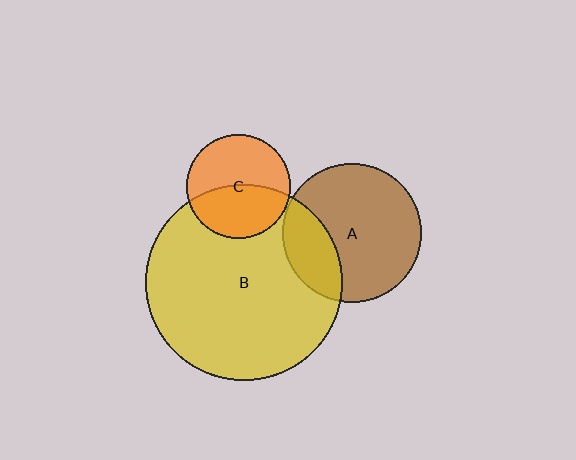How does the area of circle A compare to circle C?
Approximately 1.8 times.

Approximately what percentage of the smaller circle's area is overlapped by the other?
Approximately 25%.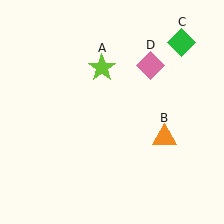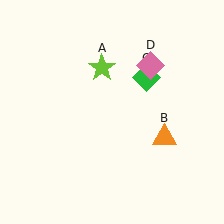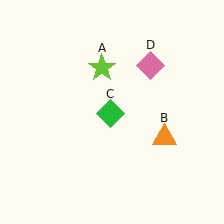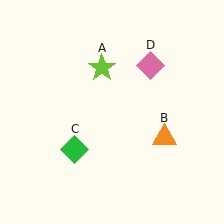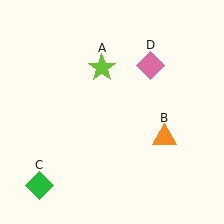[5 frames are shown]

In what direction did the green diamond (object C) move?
The green diamond (object C) moved down and to the left.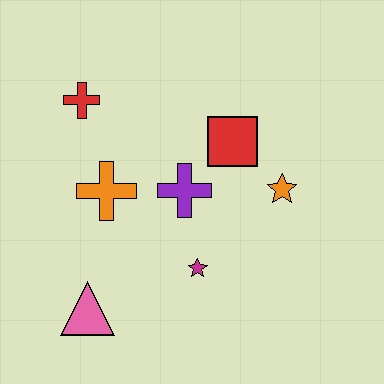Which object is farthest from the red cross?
The orange star is farthest from the red cross.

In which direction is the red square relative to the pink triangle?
The red square is above the pink triangle.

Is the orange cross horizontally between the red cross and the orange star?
Yes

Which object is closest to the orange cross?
The purple cross is closest to the orange cross.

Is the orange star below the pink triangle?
No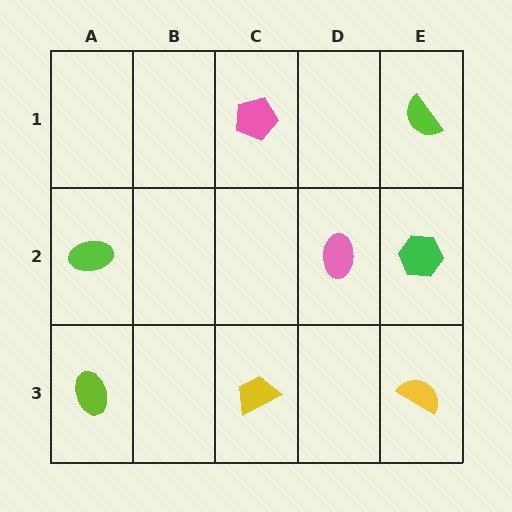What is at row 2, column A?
A lime ellipse.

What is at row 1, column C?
A pink pentagon.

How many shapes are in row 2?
3 shapes.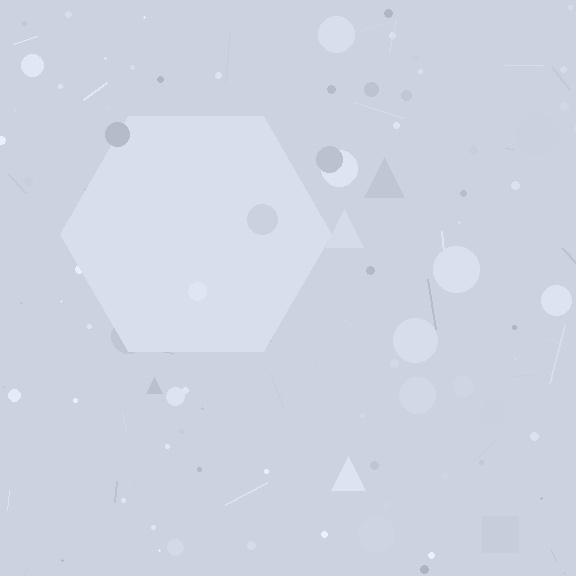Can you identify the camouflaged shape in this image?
The camouflaged shape is a hexagon.